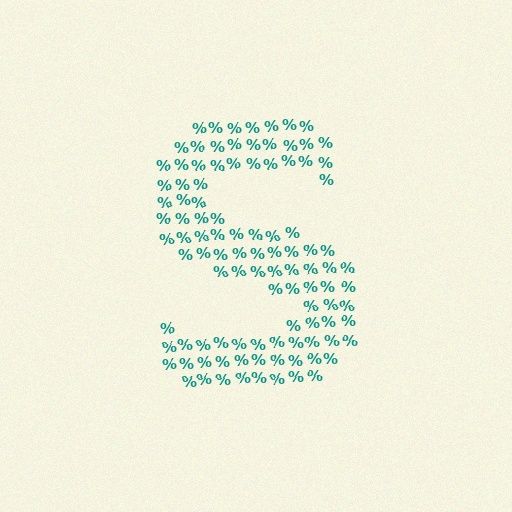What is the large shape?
The large shape is the letter S.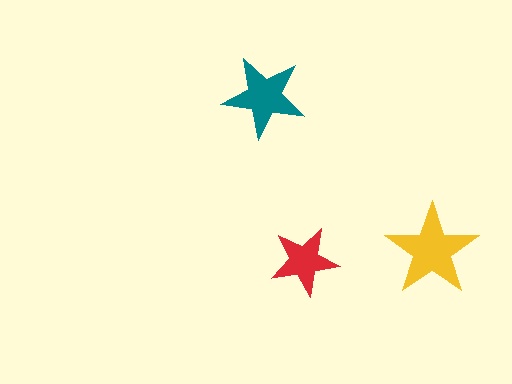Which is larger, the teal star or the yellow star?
The yellow one.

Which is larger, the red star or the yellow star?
The yellow one.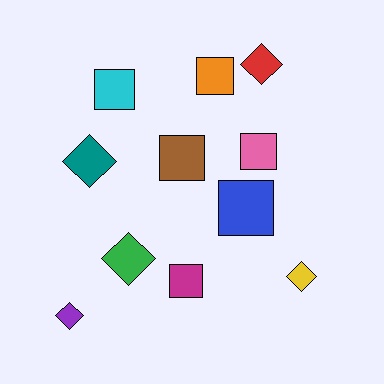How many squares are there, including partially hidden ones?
There are 6 squares.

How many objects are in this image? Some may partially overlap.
There are 11 objects.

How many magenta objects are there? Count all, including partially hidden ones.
There is 1 magenta object.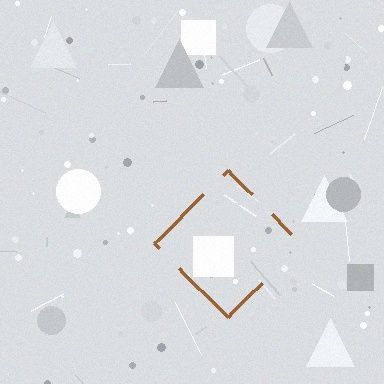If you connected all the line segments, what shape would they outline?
They would outline a diamond.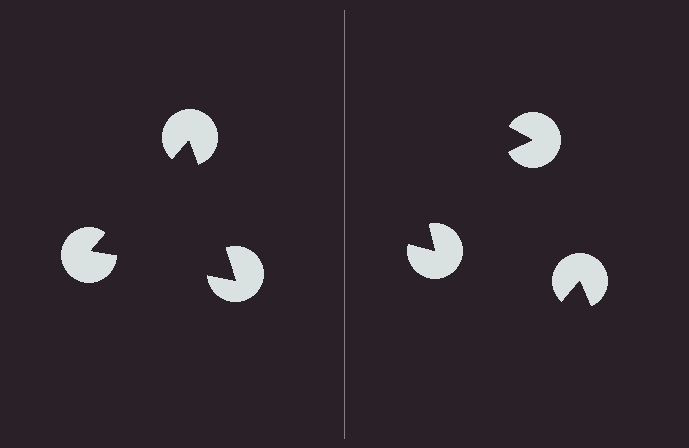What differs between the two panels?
The pac-man discs are positioned identically on both sides; only the wedge orientations differ. On the left they align to a triangle; on the right they are misaligned.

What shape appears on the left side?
An illusory triangle.